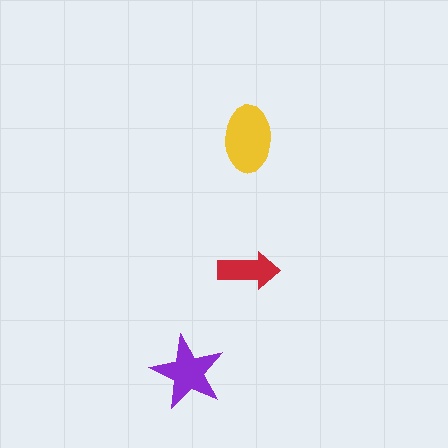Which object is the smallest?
The red arrow.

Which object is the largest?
The yellow ellipse.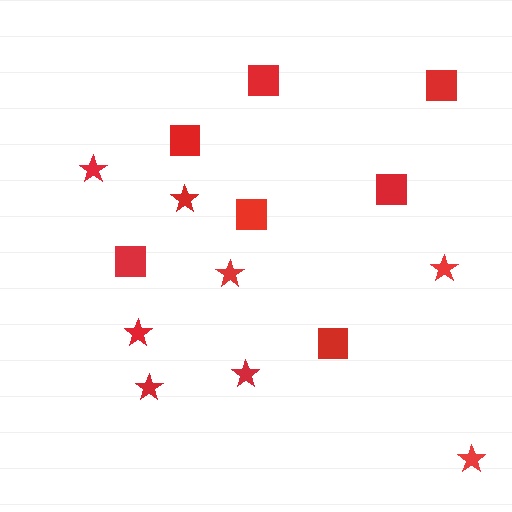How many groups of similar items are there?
There are 2 groups: one group of squares (7) and one group of stars (8).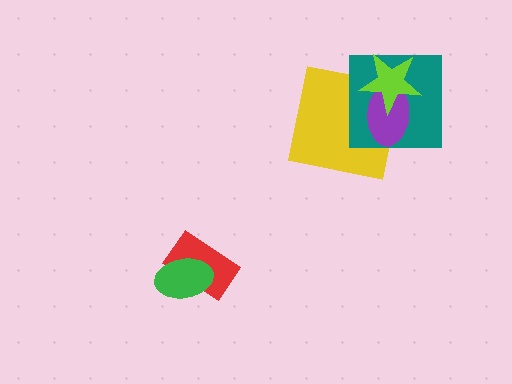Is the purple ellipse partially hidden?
Yes, it is partially covered by another shape.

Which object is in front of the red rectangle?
The green ellipse is in front of the red rectangle.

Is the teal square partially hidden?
Yes, it is partially covered by another shape.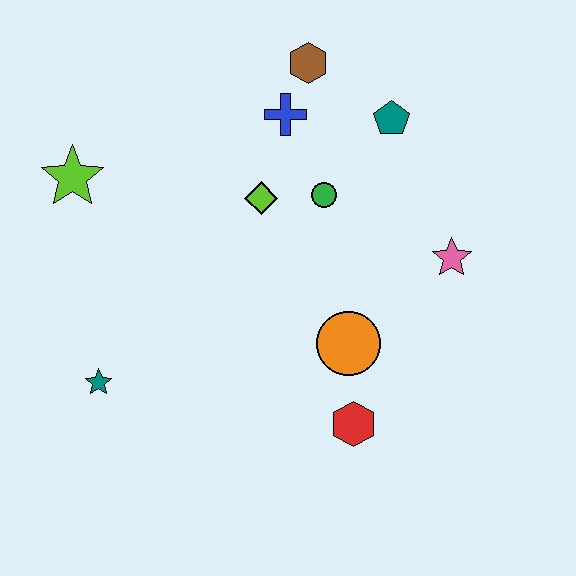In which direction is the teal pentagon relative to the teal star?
The teal pentagon is to the right of the teal star.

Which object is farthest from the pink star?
The lime star is farthest from the pink star.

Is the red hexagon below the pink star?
Yes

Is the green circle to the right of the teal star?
Yes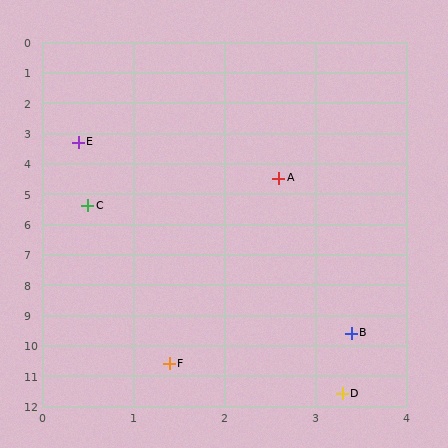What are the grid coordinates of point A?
Point A is at approximately (2.6, 4.5).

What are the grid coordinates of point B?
Point B is at approximately (3.4, 9.6).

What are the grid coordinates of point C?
Point C is at approximately (0.5, 5.4).